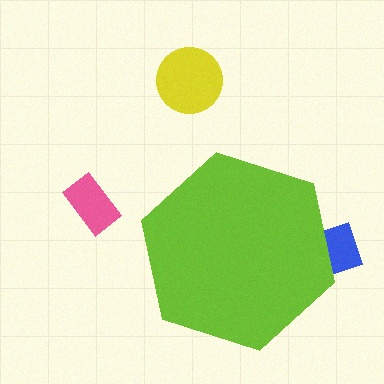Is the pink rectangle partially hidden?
No, the pink rectangle is fully visible.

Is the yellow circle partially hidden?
No, the yellow circle is fully visible.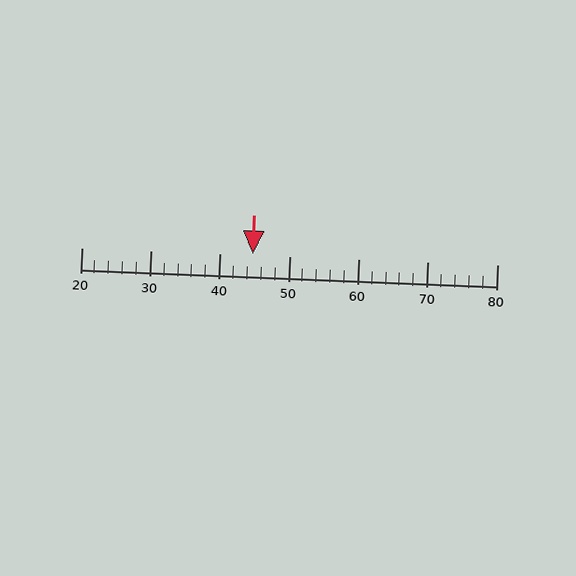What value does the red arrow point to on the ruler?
The red arrow points to approximately 45.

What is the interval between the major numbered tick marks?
The major tick marks are spaced 10 units apart.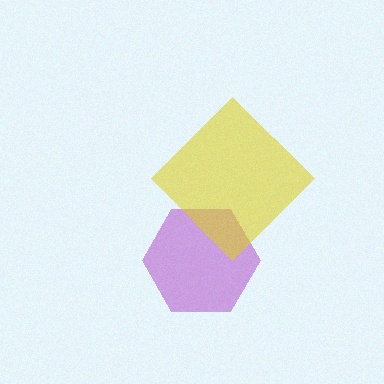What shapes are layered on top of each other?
The layered shapes are: a purple hexagon, a yellow diamond.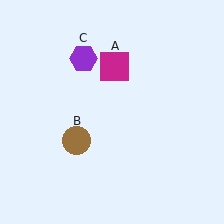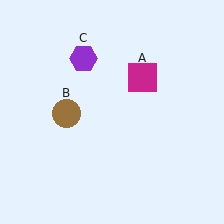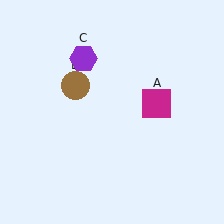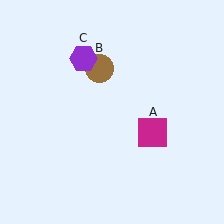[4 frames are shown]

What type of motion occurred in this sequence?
The magenta square (object A), brown circle (object B) rotated clockwise around the center of the scene.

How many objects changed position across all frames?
2 objects changed position: magenta square (object A), brown circle (object B).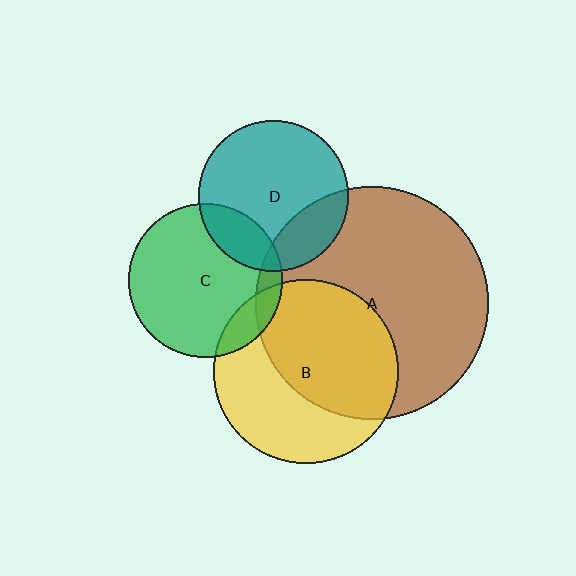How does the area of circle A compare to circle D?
Approximately 2.4 times.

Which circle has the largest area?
Circle A (brown).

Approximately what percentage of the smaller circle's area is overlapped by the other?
Approximately 10%.